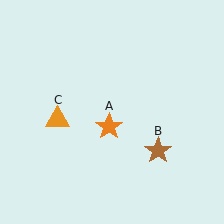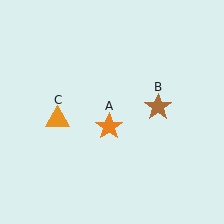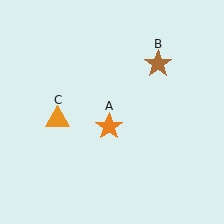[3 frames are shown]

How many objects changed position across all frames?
1 object changed position: brown star (object B).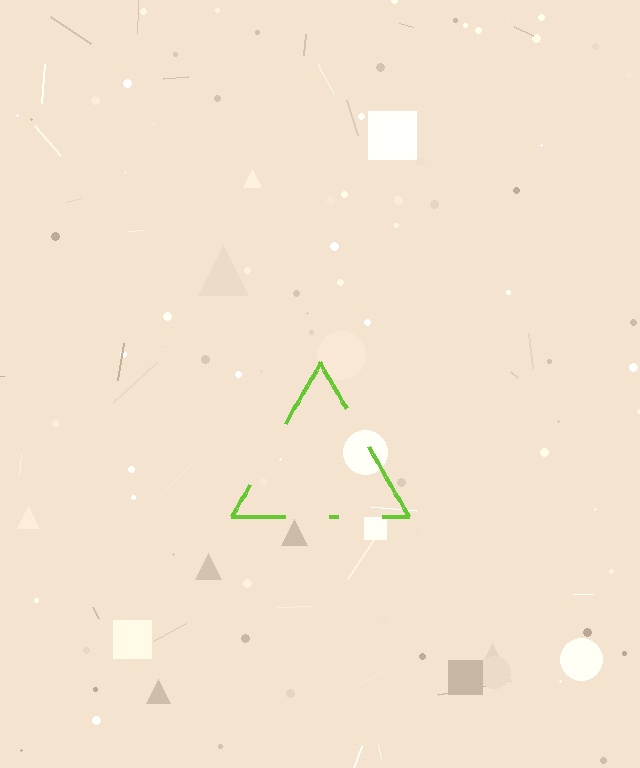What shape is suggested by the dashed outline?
The dashed outline suggests a triangle.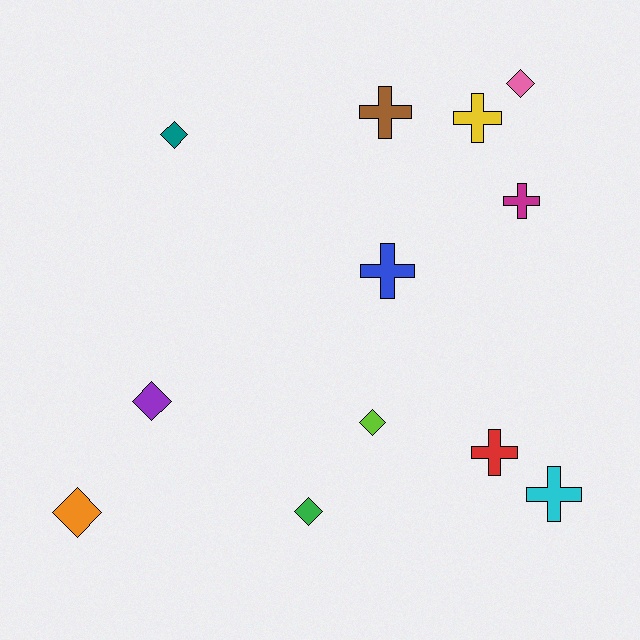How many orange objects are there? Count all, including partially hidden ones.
There is 1 orange object.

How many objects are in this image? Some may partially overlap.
There are 12 objects.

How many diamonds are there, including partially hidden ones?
There are 6 diamonds.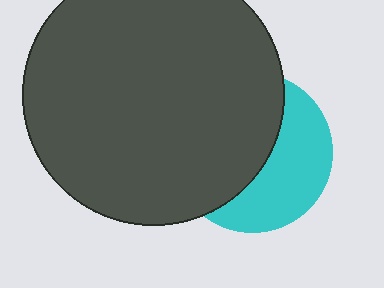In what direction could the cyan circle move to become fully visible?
The cyan circle could move right. That would shift it out from behind the dark gray circle entirely.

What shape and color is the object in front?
The object in front is a dark gray circle.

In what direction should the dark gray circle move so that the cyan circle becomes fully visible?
The dark gray circle should move left. That is the shortest direction to clear the overlap and leave the cyan circle fully visible.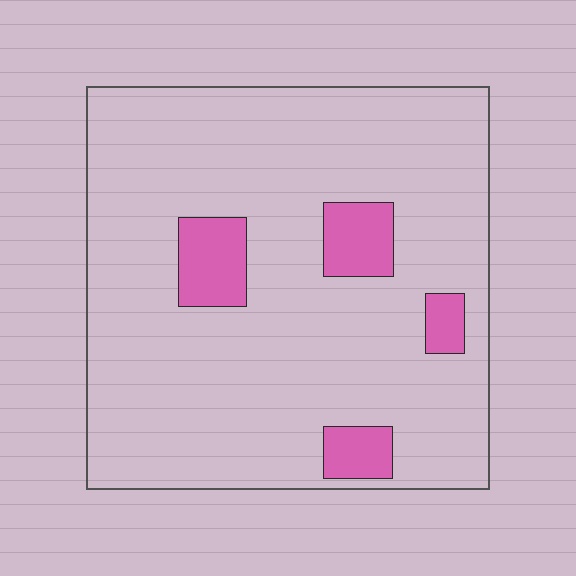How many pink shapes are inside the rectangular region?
4.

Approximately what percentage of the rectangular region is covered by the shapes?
Approximately 10%.